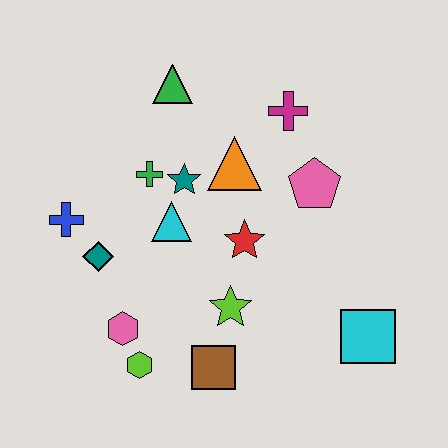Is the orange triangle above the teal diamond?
Yes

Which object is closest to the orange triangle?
The teal star is closest to the orange triangle.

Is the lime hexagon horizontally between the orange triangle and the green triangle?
No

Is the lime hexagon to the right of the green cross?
No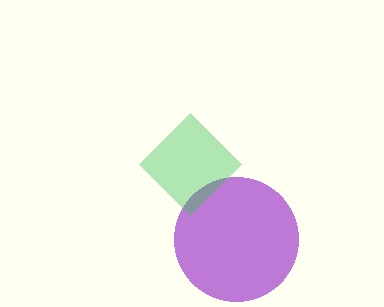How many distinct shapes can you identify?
There are 2 distinct shapes: a purple circle, a green diamond.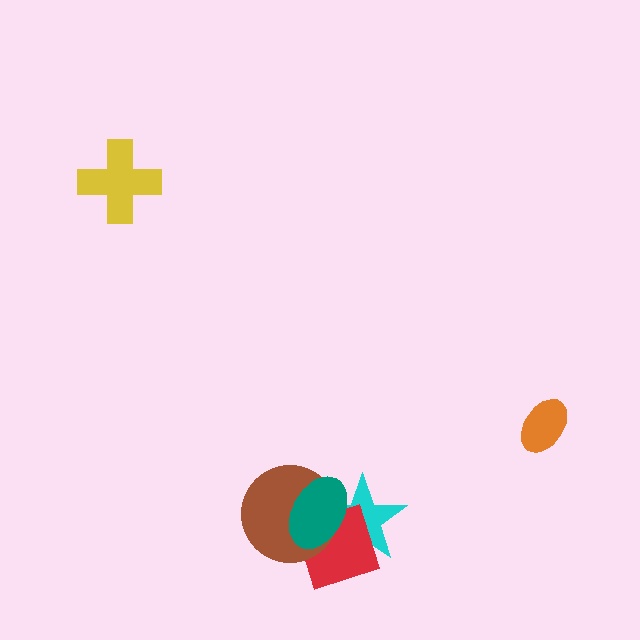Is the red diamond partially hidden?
Yes, it is partially covered by another shape.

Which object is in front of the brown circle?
The teal ellipse is in front of the brown circle.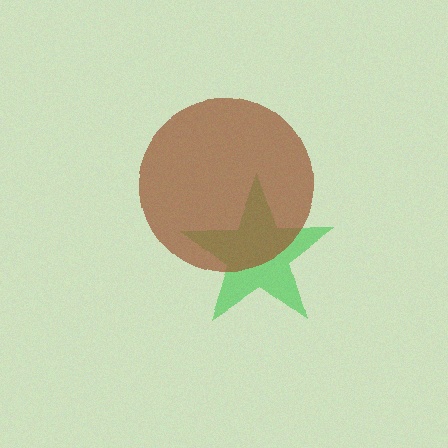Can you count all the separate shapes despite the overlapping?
Yes, there are 2 separate shapes.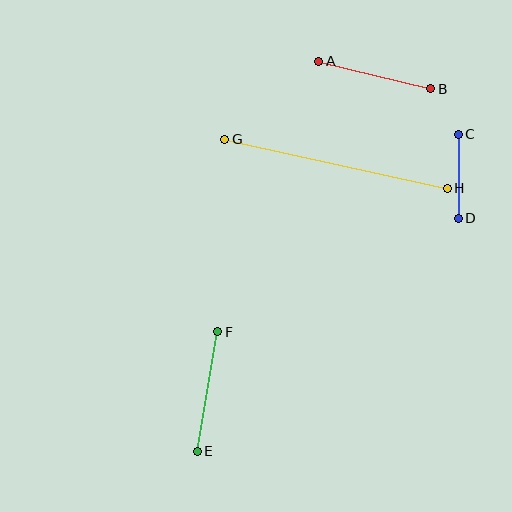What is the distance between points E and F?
The distance is approximately 121 pixels.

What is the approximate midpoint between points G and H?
The midpoint is at approximately (336, 164) pixels.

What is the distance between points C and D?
The distance is approximately 84 pixels.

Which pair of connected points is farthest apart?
Points G and H are farthest apart.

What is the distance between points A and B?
The distance is approximately 115 pixels.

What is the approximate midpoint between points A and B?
The midpoint is at approximately (375, 75) pixels.